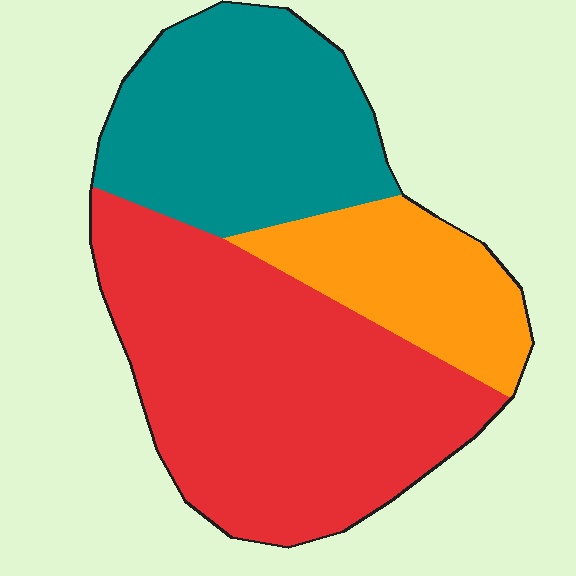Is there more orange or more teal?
Teal.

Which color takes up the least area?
Orange, at roughly 20%.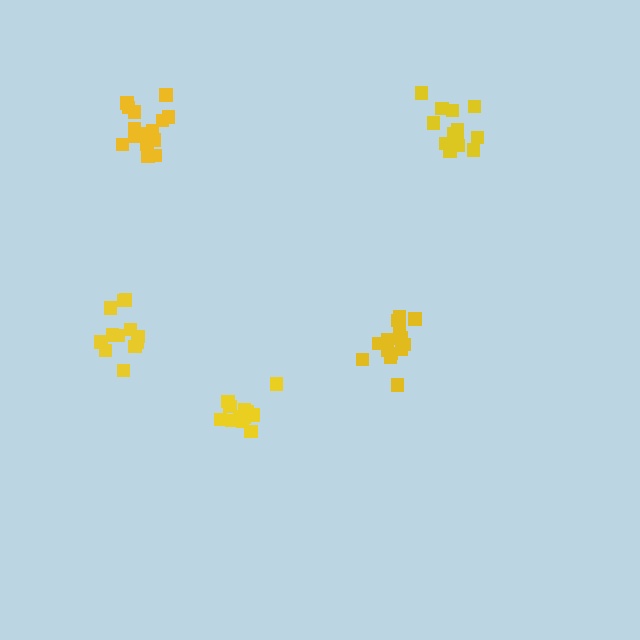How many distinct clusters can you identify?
There are 5 distinct clusters.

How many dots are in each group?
Group 1: 14 dots, Group 2: 12 dots, Group 3: 13 dots, Group 4: 16 dots, Group 5: 13 dots (68 total).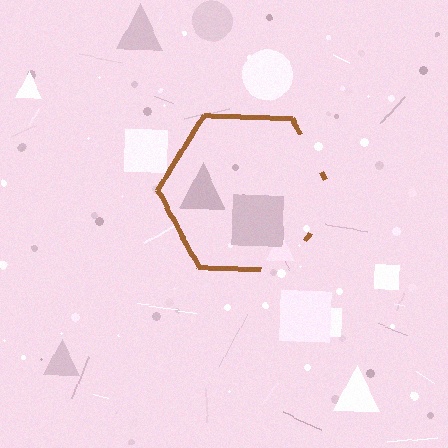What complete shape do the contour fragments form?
The contour fragments form a hexagon.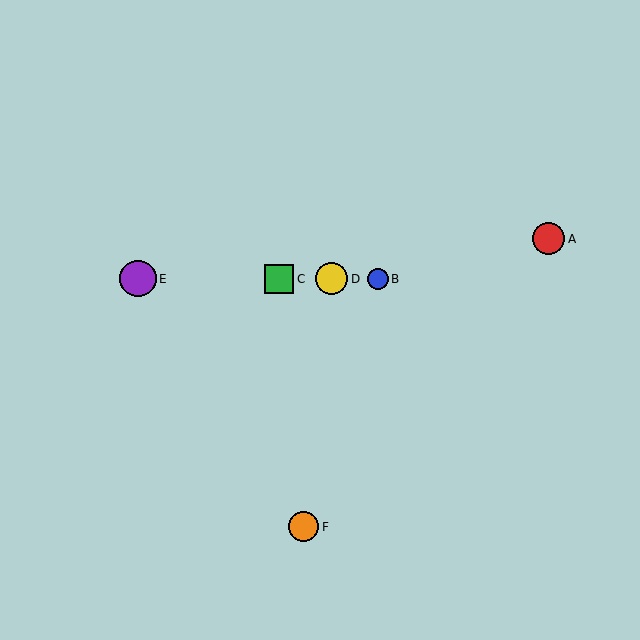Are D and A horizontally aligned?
No, D is at y≈279 and A is at y≈239.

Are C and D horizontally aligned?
Yes, both are at y≈279.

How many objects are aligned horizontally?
4 objects (B, C, D, E) are aligned horizontally.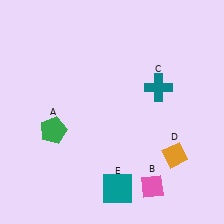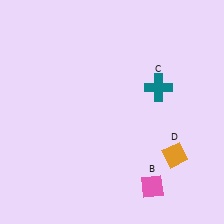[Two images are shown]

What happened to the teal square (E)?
The teal square (E) was removed in Image 2. It was in the bottom-right area of Image 1.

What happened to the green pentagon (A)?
The green pentagon (A) was removed in Image 2. It was in the bottom-left area of Image 1.